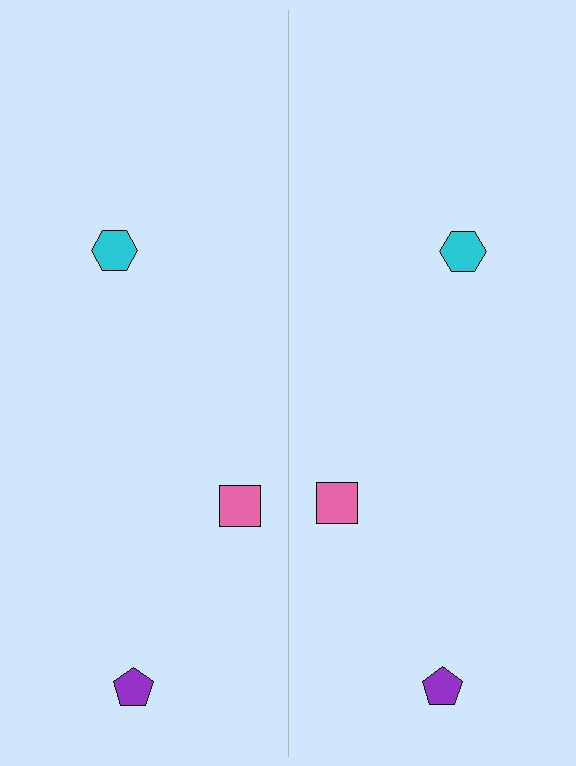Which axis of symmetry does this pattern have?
The pattern has a vertical axis of symmetry running through the center of the image.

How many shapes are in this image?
There are 6 shapes in this image.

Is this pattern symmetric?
Yes, this pattern has bilateral (reflection) symmetry.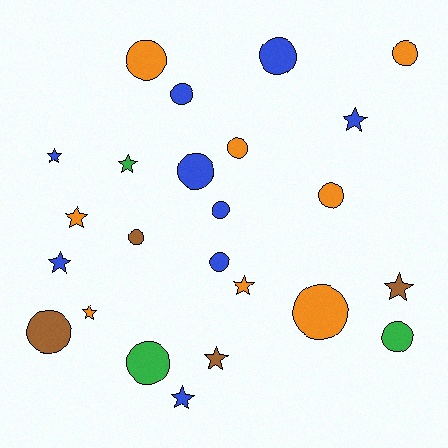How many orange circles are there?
There are 5 orange circles.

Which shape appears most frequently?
Circle, with 14 objects.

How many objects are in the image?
There are 24 objects.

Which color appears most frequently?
Blue, with 9 objects.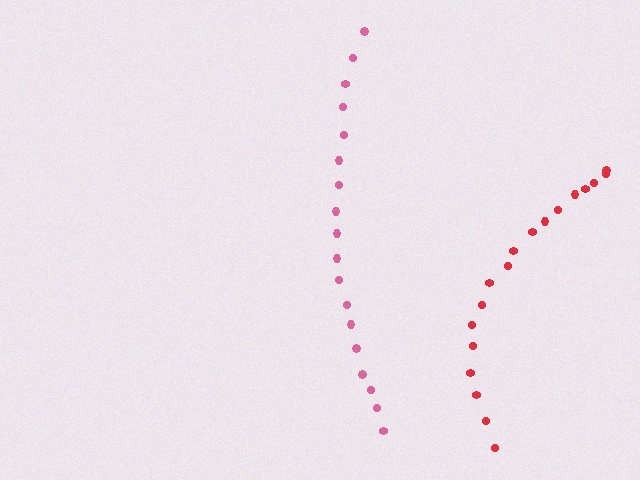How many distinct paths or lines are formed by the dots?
There are 2 distinct paths.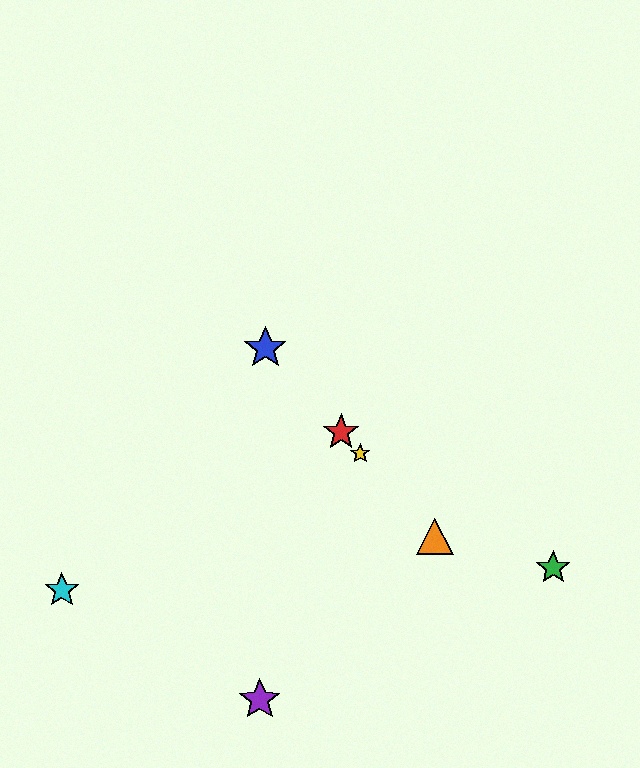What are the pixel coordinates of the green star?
The green star is at (553, 568).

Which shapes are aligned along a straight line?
The red star, the blue star, the yellow star, the orange triangle are aligned along a straight line.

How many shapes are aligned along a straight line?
4 shapes (the red star, the blue star, the yellow star, the orange triangle) are aligned along a straight line.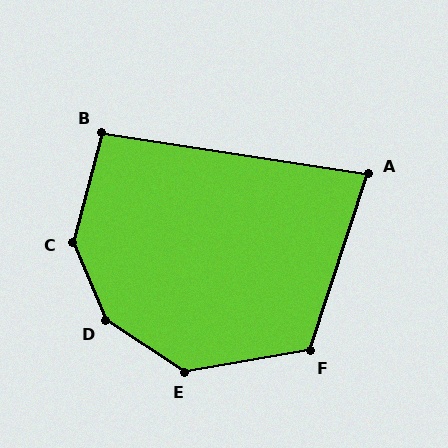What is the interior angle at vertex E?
Approximately 137 degrees (obtuse).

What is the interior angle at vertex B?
Approximately 96 degrees (obtuse).